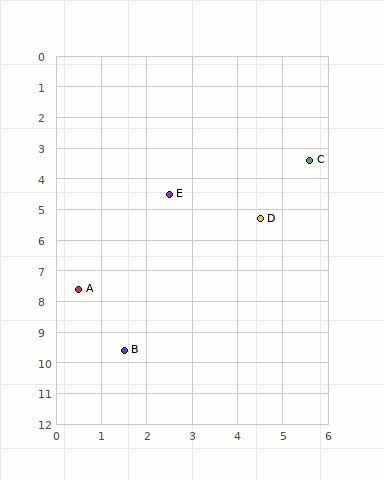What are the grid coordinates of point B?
Point B is at approximately (1.5, 9.6).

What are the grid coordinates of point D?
Point D is at approximately (4.5, 5.3).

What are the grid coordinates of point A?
Point A is at approximately (0.5, 7.6).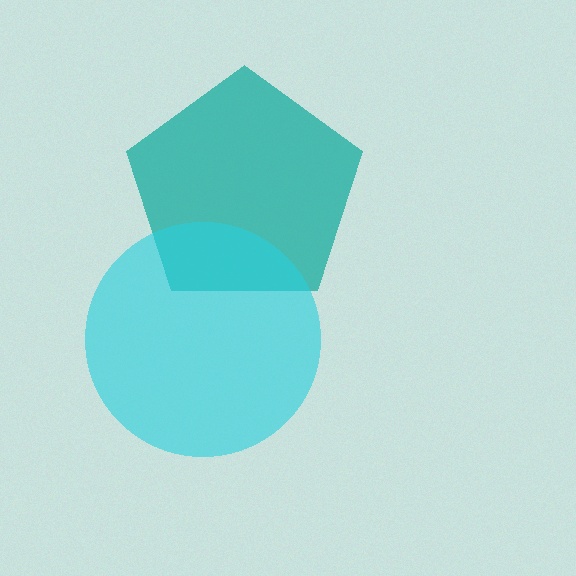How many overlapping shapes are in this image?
There are 2 overlapping shapes in the image.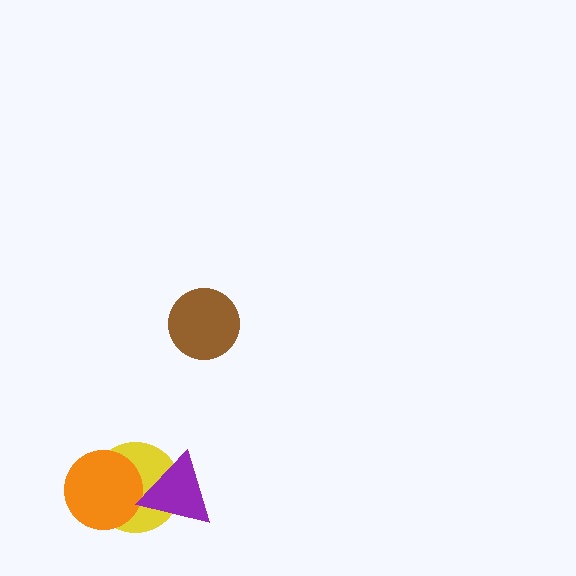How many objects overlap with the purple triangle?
2 objects overlap with the purple triangle.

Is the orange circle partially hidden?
Yes, it is partially covered by another shape.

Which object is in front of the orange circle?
The purple triangle is in front of the orange circle.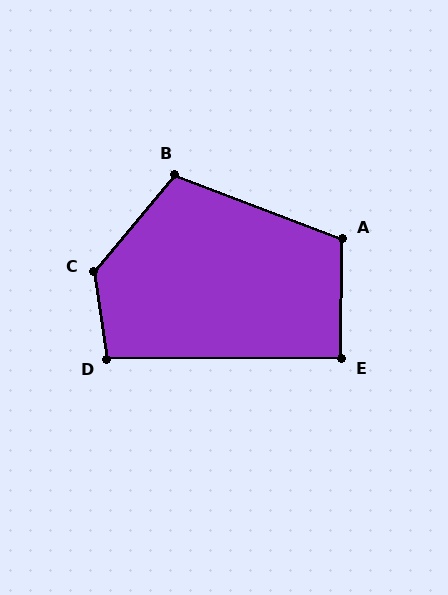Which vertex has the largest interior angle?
C, at approximately 132 degrees.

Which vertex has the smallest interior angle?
E, at approximately 91 degrees.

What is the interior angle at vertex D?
Approximately 98 degrees (obtuse).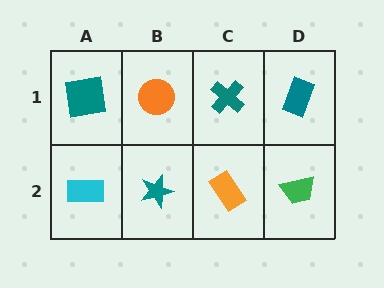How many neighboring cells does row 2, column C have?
3.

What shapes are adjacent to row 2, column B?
An orange circle (row 1, column B), a cyan rectangle (row 2, column A), an orange rectangle (row 2, column C).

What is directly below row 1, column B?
A teal star.